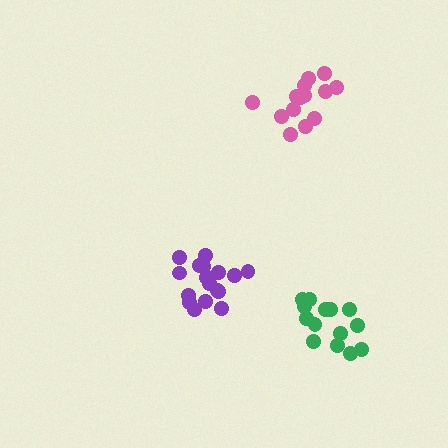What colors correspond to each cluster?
The clusters are colored: green, pink, purple.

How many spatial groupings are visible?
There are 3 spatial groupings.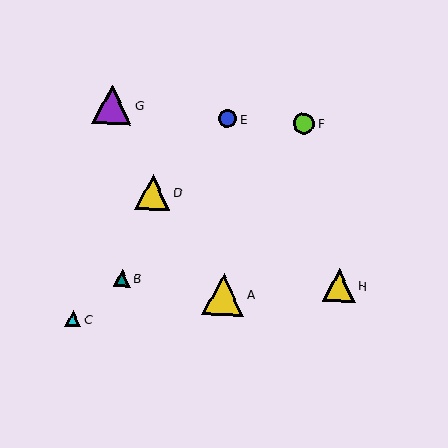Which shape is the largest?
The yellow triangle (labeled A) is the largest.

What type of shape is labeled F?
Shape F is a lime circle.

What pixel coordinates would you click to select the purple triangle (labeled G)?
Click at (112, 105) to select the purple triangle G.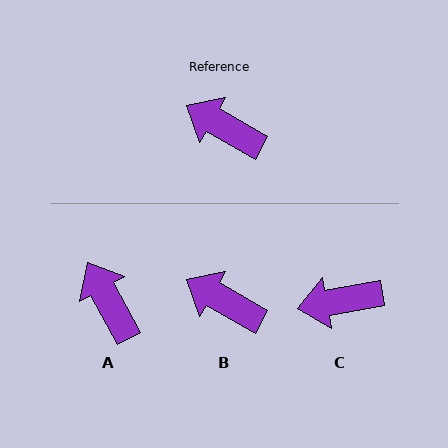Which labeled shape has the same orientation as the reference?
B.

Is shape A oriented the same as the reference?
No, it is off by about 32 degrees.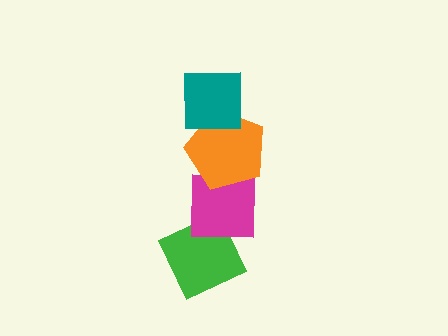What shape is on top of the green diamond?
The magenta square is on top of the green diamond.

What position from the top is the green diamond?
The green diamond is 4th from the top.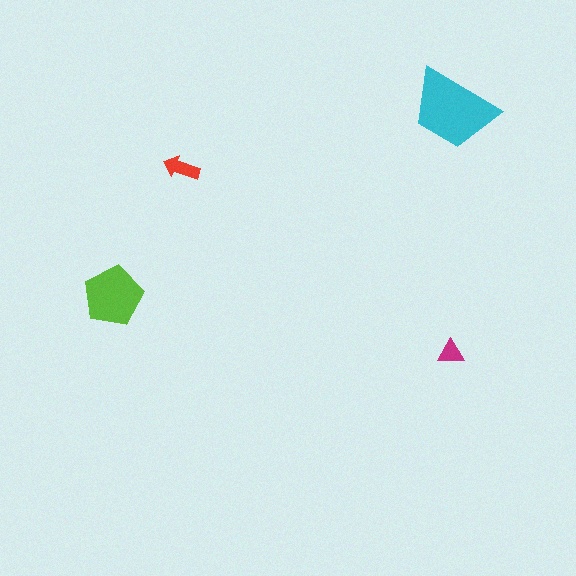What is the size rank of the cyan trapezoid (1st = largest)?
1st.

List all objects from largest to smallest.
The cyan trapezoid, the lime pentagon, the red arrow, the magenta triangle.